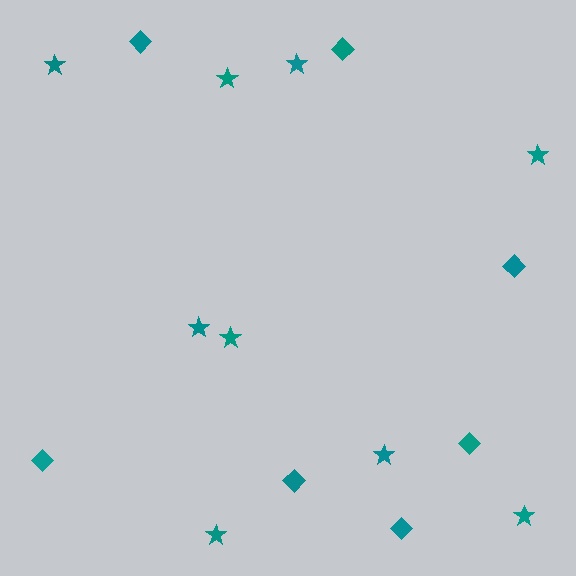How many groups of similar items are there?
There are 2 groups: one group of diamonds (7) and one group of stars (9).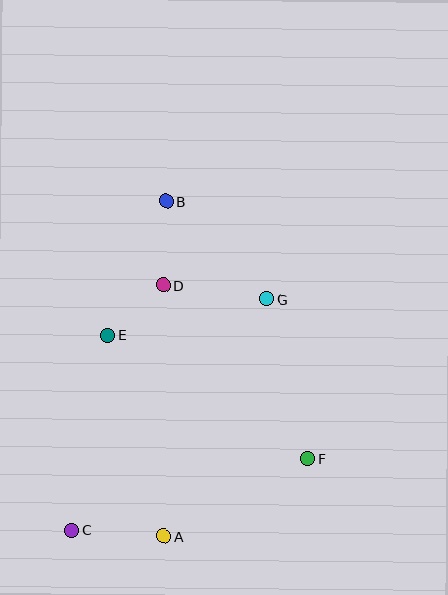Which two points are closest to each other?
Points D and E are closest to each other.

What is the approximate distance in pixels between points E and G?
The distance between E and G is approximately 163 pixels.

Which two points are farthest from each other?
Points B and C are farthest from each other.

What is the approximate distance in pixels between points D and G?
The distance between D and G is approximately 104 pixels.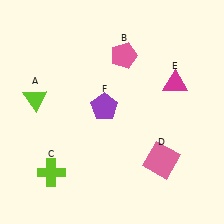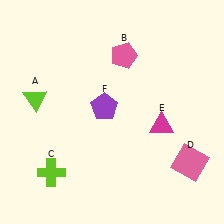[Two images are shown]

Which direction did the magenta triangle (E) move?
The magenta triangle (E) moved down.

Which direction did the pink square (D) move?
The pink square (D) moved right.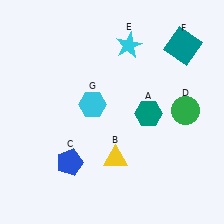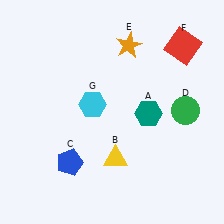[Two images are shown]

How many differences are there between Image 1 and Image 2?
There are 2 differences between the two images.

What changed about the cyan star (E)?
In Image 1, E is cyan. In Image 2, it changed to orange.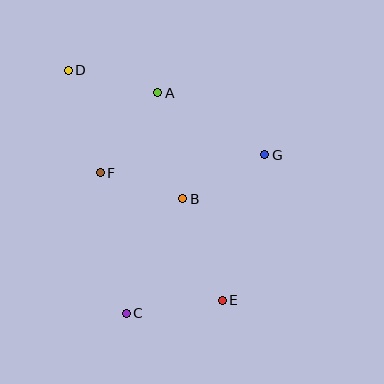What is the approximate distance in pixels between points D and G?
The distance between D and G is approximately 214 pixels.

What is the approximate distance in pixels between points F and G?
The distance between F and G is approximately 166 pixels.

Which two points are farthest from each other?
Points D and E are farthest from each other.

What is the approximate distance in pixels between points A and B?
The distance between A and B is approximately 109 pixels.